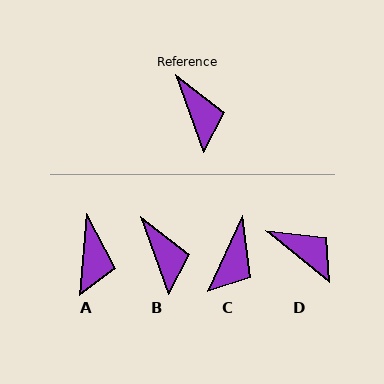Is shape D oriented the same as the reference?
No, it is off by about 31 degrees.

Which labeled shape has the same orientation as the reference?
B.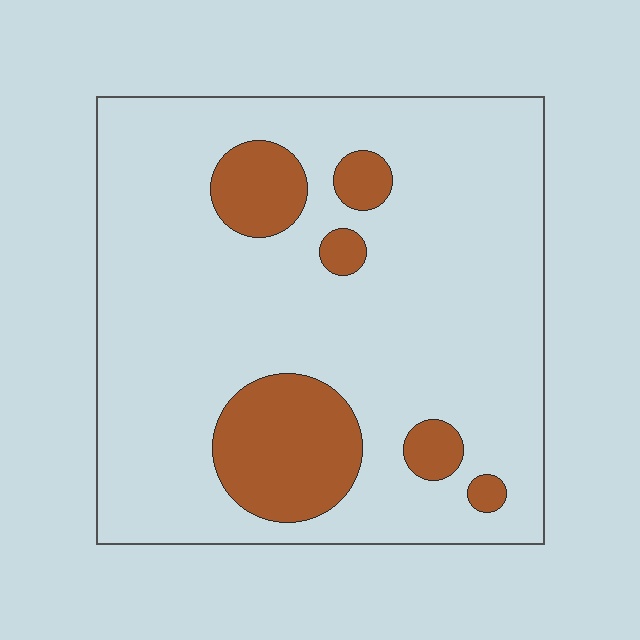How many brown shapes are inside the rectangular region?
6.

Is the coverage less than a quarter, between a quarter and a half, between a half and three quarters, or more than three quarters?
Less than a quarter.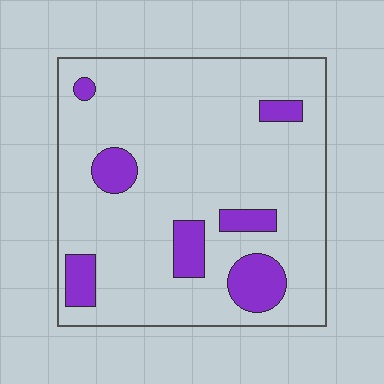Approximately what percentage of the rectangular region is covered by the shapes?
Approximately 15%.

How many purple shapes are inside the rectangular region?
7.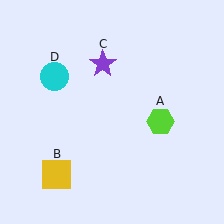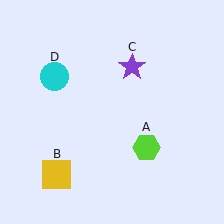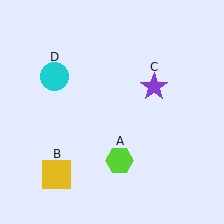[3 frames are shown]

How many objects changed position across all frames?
2 objects changed position: lime hexagon (object A), purple star (object C).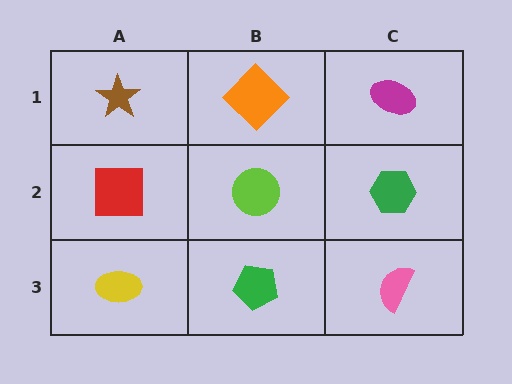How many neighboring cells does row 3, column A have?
2.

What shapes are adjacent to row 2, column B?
An orange diamond (row 1, column B), a green pentagon (row 3, column B), a red square (row 2, column A), a green hexagon (row 2, column C).